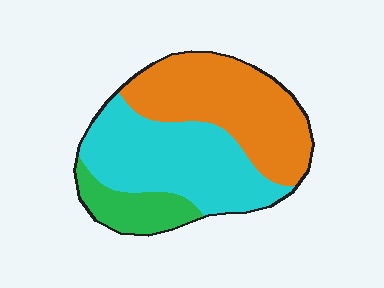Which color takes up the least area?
Green, at roughly 15%.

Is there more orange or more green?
Orange.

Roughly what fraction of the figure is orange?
Orange takes up about two fifths (2/5) of the figure.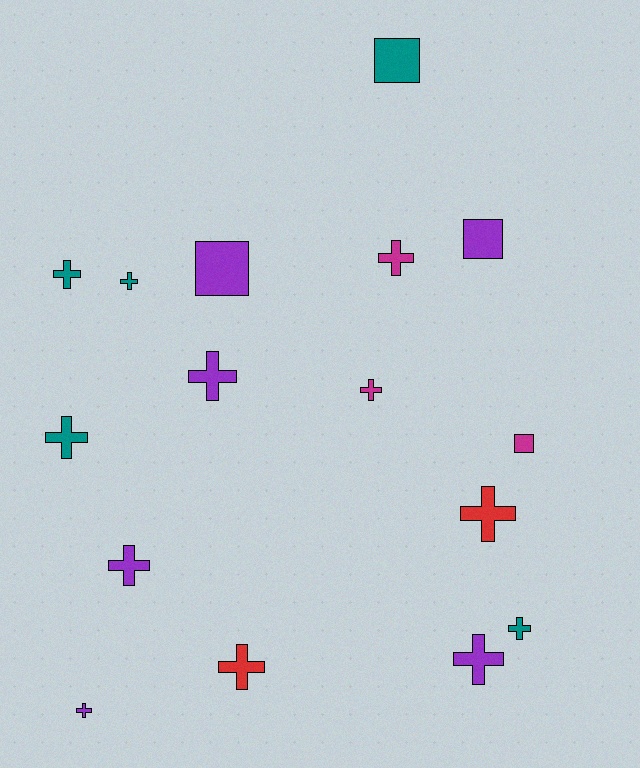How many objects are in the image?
There are 16 objects.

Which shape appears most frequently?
Cross, with 12 objects.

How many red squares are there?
There are no red squares.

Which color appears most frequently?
Purple, with 6 objects.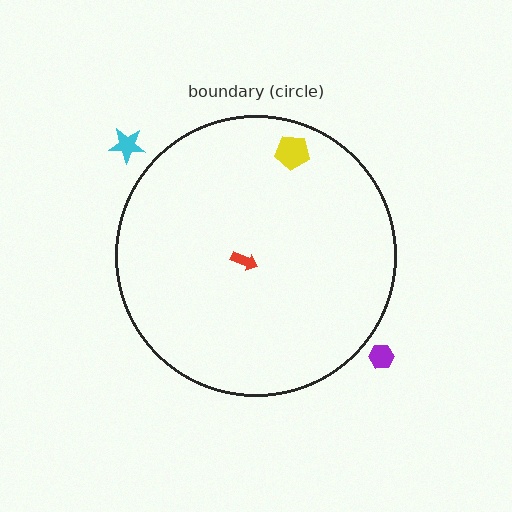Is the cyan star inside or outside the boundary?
Outside.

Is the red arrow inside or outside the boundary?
Inside.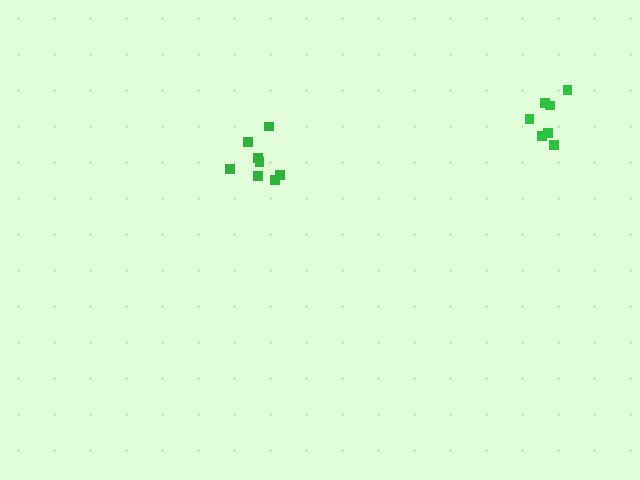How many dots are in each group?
Group 1: 7 dots, Group 2: 8 dots (15 total).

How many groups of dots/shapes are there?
There are 2 groups.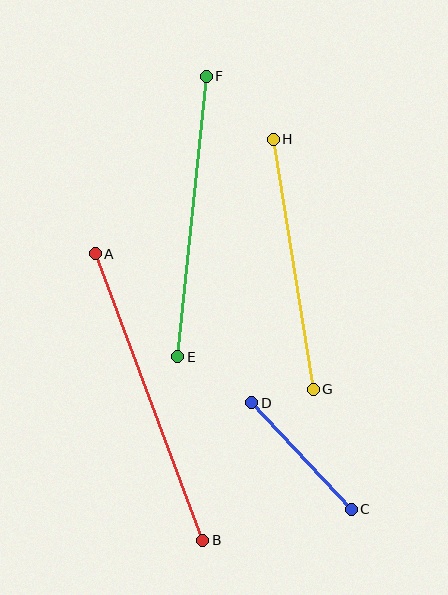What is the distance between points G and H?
The distance is approximately 253 pixels.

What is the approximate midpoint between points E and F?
The midpoint is at approximately (192, 216) pixels.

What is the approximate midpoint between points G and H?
The midpoint is at approximately (293, 264) pixels.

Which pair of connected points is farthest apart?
Points A and B are farthest apart.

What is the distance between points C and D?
The distance is approximately 146 pixels.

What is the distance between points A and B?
The distance is approximately 306 pixels.